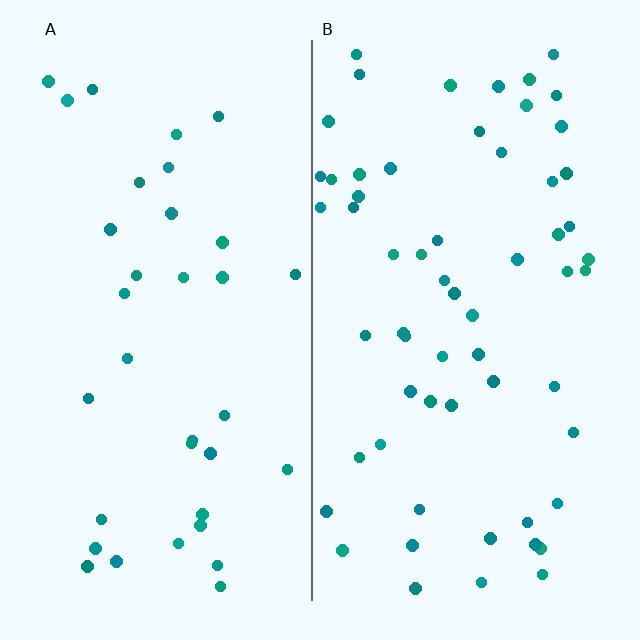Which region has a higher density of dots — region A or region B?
B (the right).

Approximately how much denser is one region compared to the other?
Approximately 1.8× — region B over region A.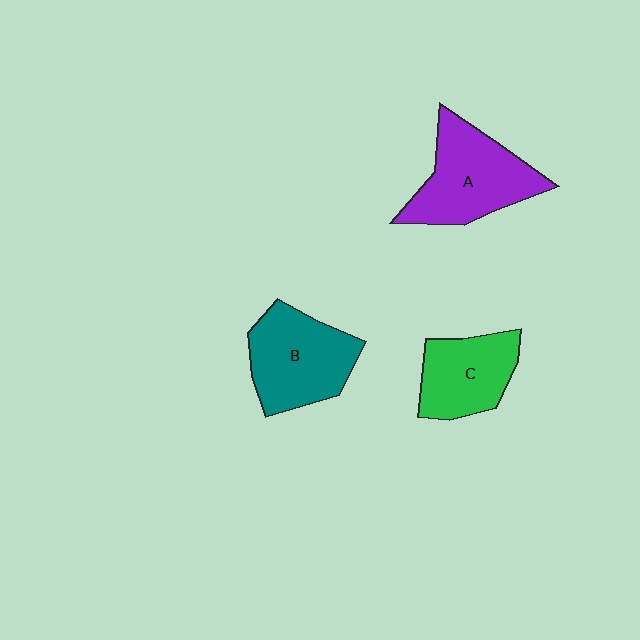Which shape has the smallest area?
Shape C (green).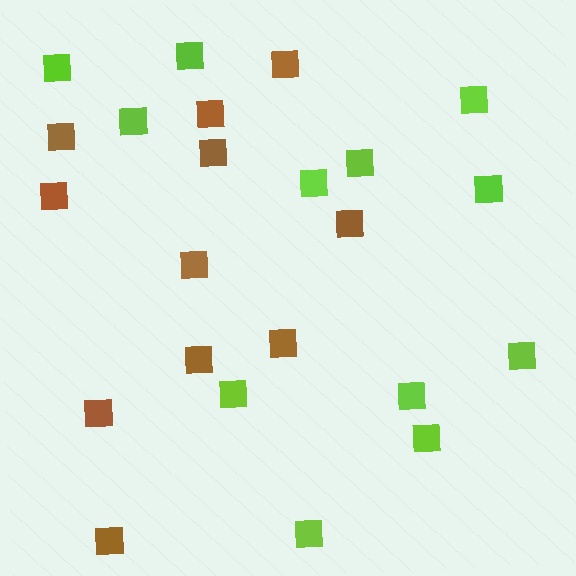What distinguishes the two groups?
There are 2 groups: one group of brown squares (11) and one group of lime squares (12).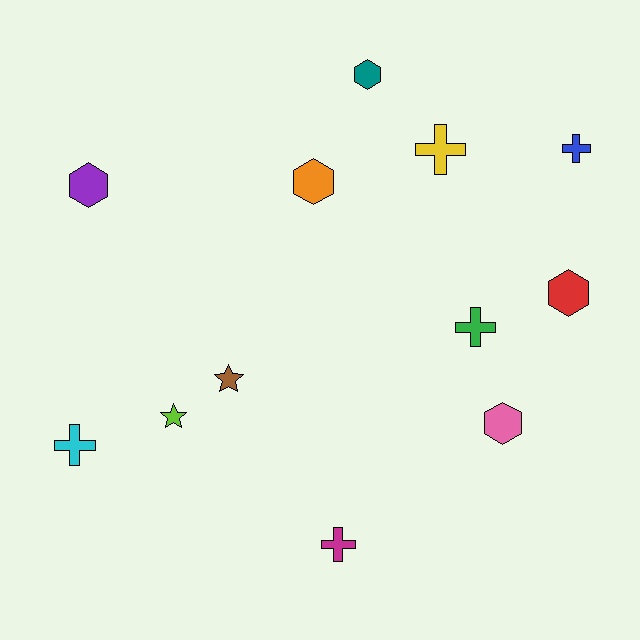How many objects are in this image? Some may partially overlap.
There are 12 objects.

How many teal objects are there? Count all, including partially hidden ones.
There is 1 teal object.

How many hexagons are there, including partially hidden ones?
There are 5 hexagons.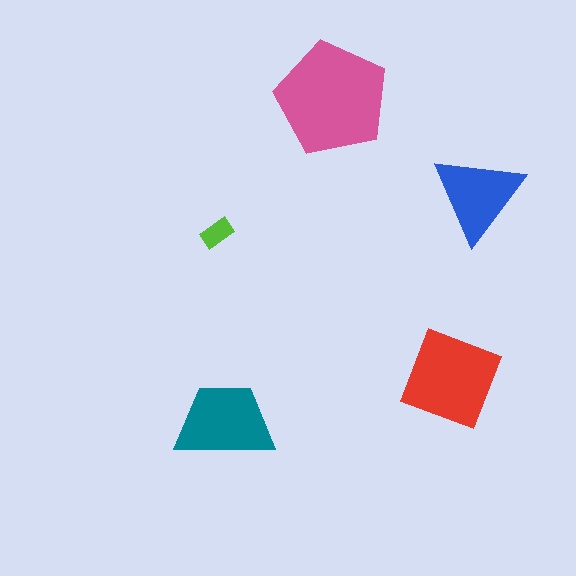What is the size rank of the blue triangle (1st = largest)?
4th.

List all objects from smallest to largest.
The lime rectangle, the blue triangle, the teal trapezoid, the red square, the pink pentagon.